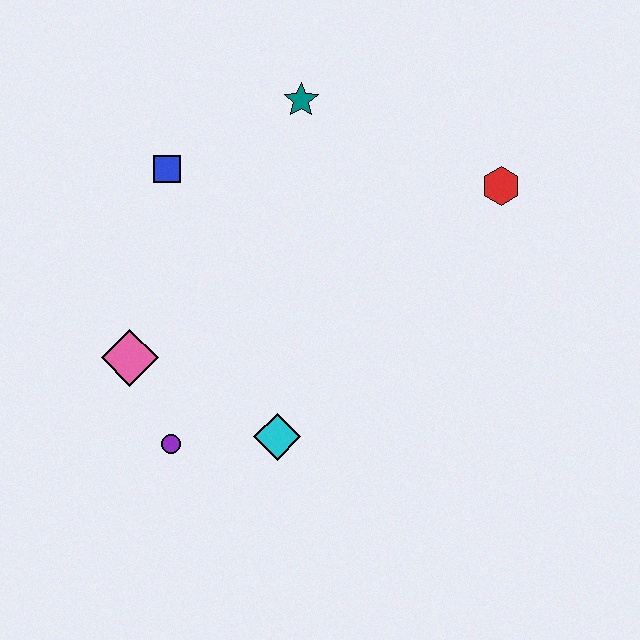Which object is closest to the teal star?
The blue square is closest to the teal star.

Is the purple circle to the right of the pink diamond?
Yes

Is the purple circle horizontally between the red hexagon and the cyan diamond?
No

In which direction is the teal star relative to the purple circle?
The teal star is above the purple circle.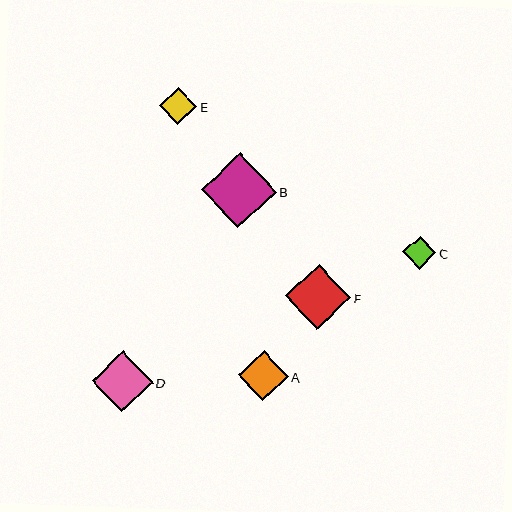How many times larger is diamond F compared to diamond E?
Diamond F is approximately 1.7 times the size of diamond E.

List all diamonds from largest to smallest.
From largest to smallest: B, F, D, A, E, C.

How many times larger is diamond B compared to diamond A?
Diamond B is approximately 1.5 times the size of diamond A.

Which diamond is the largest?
Diamond B is the largest with a size of approximately 75 pixels.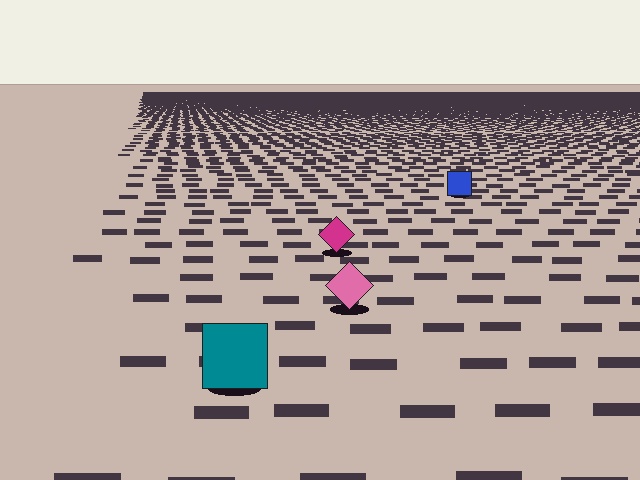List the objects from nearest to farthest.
From nearest to farthest: the teal square, the pink diamond, the magenta diamond, the blue square.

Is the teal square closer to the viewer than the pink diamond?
Yes. The teal square is closer — you can tell from the texture gradient: the ground texture is coarser near it.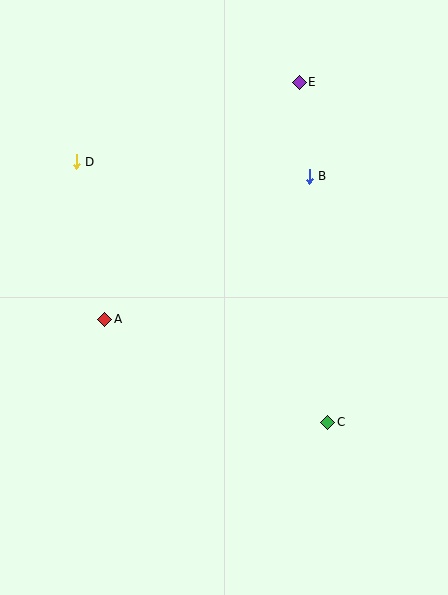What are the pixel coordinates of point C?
Point C is at (328, 422).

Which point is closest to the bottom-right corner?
Point C is closest to the bottom-right corner.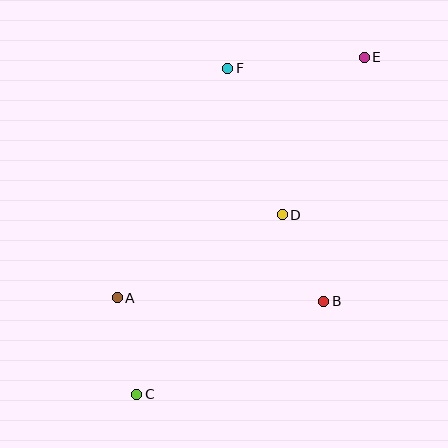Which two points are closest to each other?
Points B and D are closest to each other.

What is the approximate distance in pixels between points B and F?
The distance between B and F is approximately 252 pixels.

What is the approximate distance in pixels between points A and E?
The distance between A and E is approximately 345 pixels.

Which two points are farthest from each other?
Points C and E are farthest from each other.